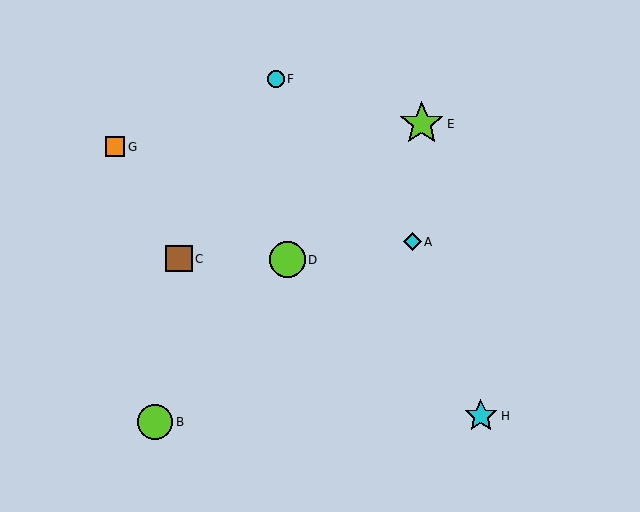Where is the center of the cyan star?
The center of the cyan star is at (481, 416).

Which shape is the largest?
The lime star (labeled E) is the largest.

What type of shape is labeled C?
Shape C is a brown square.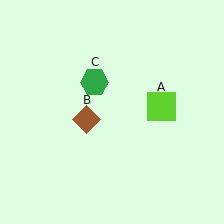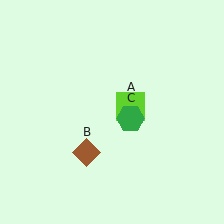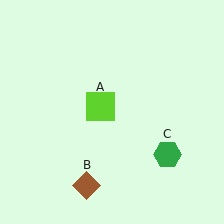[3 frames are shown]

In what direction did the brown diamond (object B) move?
The brown diamond (object B) moved down.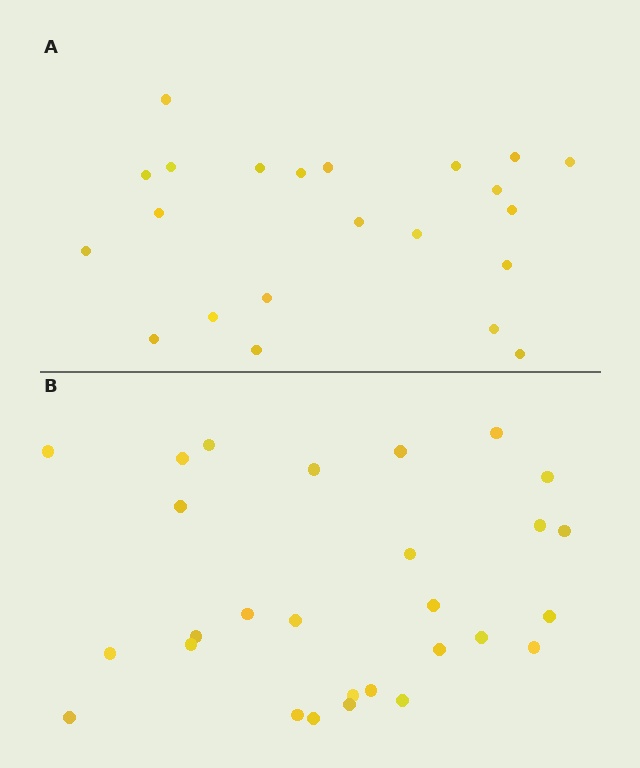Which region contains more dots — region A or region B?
Region B (the bottom region) has more dots.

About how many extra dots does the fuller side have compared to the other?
Region B has about 6 more dots than region A.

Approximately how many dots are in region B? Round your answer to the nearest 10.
About 30 dots. (The exact count is 28, which rounds to 30.)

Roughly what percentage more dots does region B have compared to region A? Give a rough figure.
About 25% more.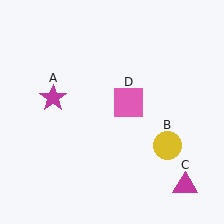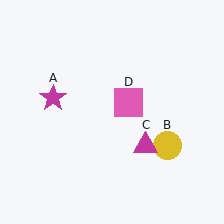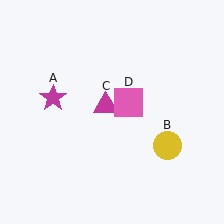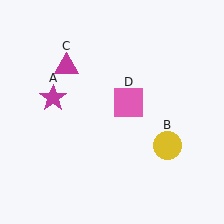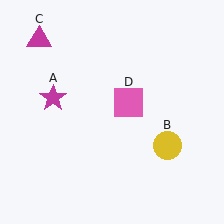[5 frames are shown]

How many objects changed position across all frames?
1 object changed position: magenta triangle (object C).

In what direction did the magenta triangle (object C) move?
The magenta triangle (object C) moved up and to the left.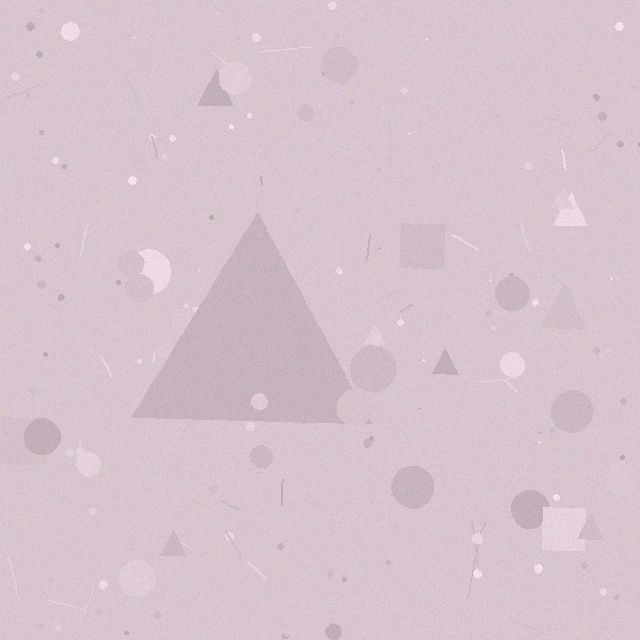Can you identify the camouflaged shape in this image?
The camouflaged shape is a triangle.